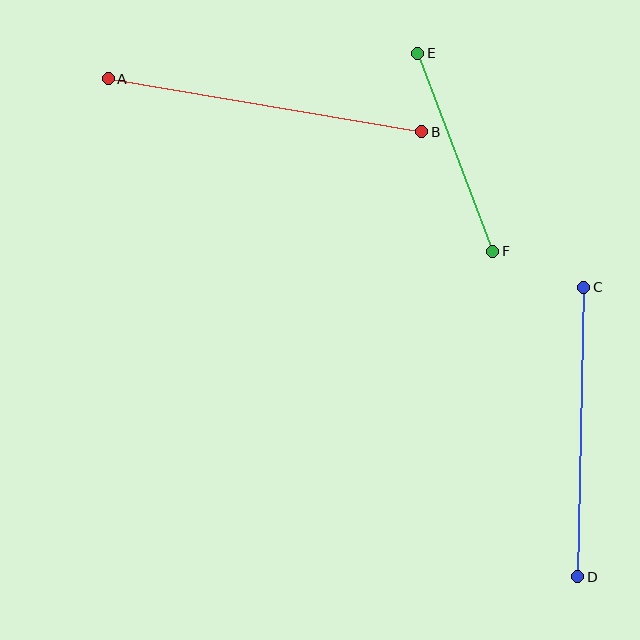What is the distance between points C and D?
The distance is approximately 289 pixels.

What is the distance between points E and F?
The distance is approximately 212 pixels.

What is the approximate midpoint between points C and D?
The midpoint is at approximately (581, 432) pixels.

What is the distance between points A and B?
The distance is approximately 318 pixels.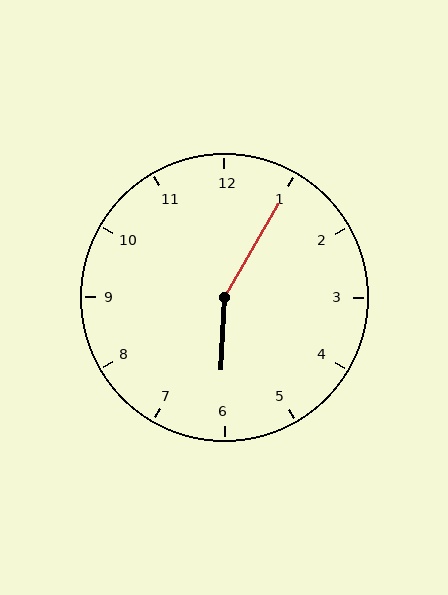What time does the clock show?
6:05.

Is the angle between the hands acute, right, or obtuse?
It is obtuse.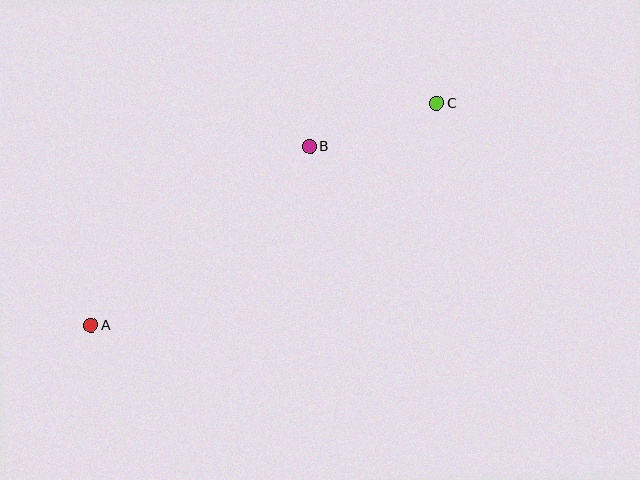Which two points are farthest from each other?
Points A and C are farthest from each other.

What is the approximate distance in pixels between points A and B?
The distance between A and B is approximately 282 pixels.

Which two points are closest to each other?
Points B and C are closest to each other.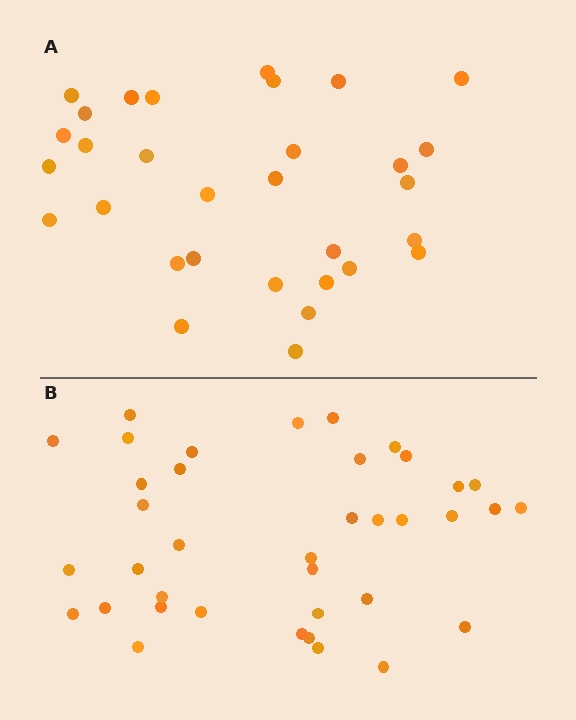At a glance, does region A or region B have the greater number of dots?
Region B (the bottom region) has more dots.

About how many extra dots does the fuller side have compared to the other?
Region B has roughly 8 or so more dots than region A.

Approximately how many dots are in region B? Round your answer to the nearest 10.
About 40 dots. (The exact count is 38, which rounds to 40.)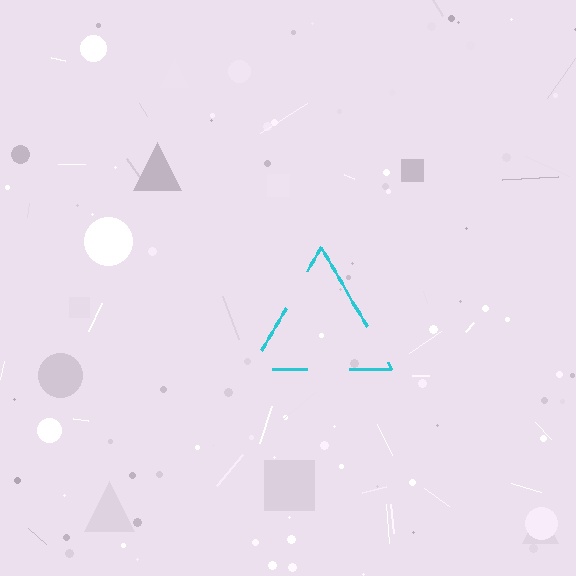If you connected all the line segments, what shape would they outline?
They would outline a triangle.